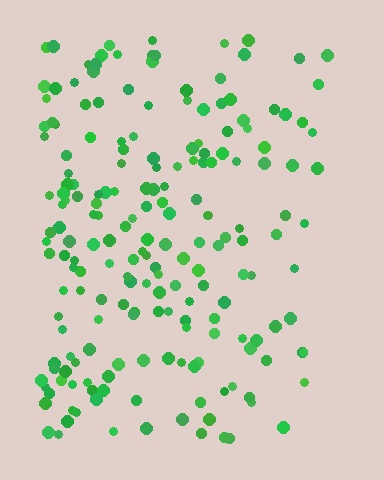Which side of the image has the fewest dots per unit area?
The right.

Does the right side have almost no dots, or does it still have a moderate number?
Still a moderate number, just noticeably fewer than the left.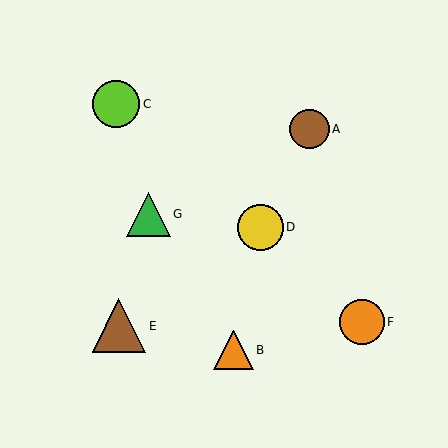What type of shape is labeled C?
Shape C is a lime circle.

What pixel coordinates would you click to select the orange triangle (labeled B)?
Click at (233, 350) to select the orange triangle B.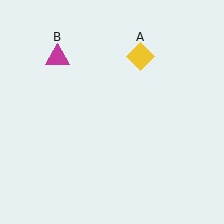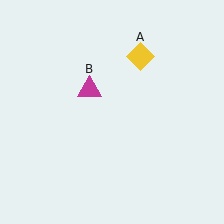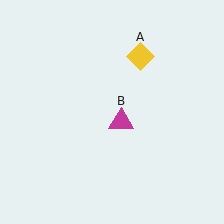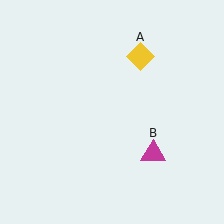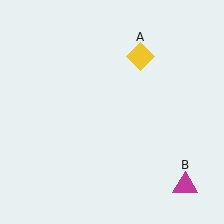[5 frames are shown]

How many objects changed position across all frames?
1 object changed position: magenta triangle (object B).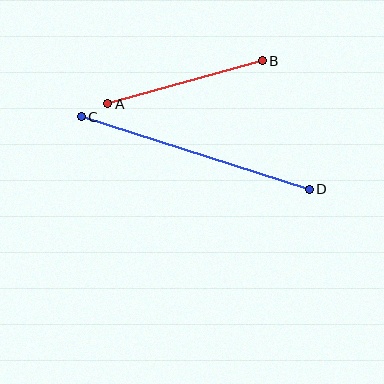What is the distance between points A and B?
The distance is approximately 160 pixels.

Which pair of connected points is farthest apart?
Points C and D are farthest apart.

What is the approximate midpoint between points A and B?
The midpoint is at approximately (185, 82) pixels.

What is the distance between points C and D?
The distance is approximately 240 pixels.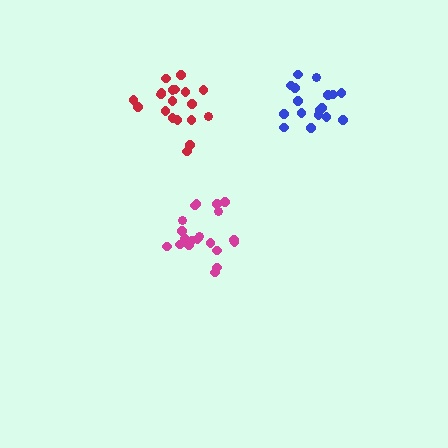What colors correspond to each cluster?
The clusters are colored: red, blue, magenta.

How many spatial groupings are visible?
There are 3 spatial groupings.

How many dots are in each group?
Group 1: 19 dots, Group 2: 17 dots, Group 3: 20 dots (56 total).